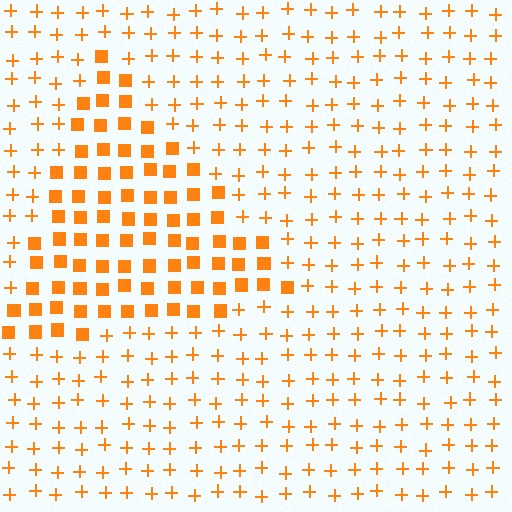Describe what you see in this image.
The image is filled with small orange elements arranged in a uniform grid. A triangle-shaped region contains squares, while the surrounding area contains plus signs. The boundary is defined purely by the change in element shape.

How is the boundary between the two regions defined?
The boundary is defined by a change in element shape: squares inside vs. plus signs outside. All elements share the same color and spacing.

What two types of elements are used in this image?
The image uses squares inside the triangle region and plus signs outside it.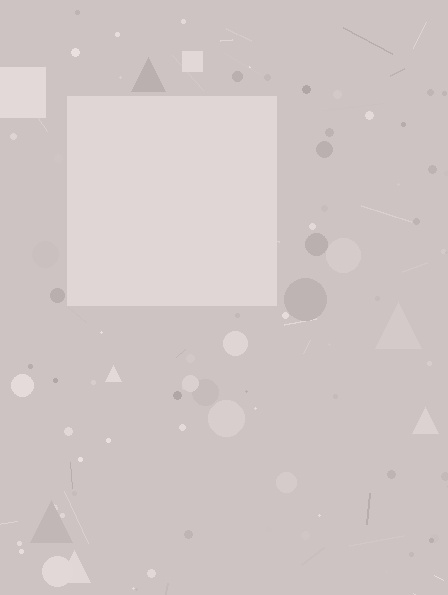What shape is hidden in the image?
A square is hidden in the image.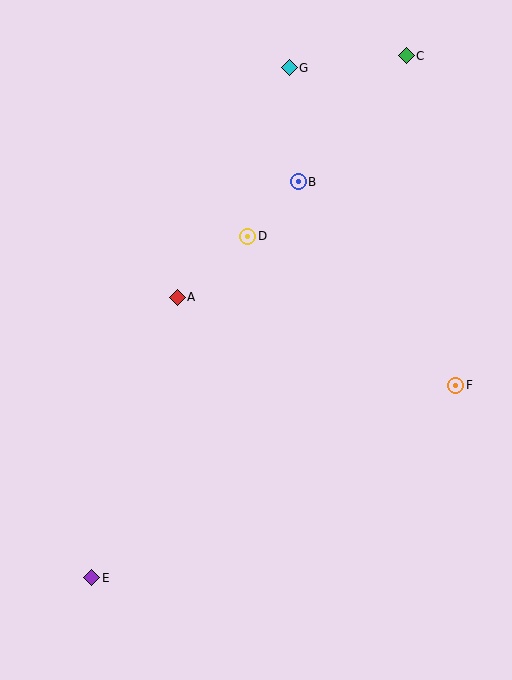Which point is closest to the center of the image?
Point A at (177, 297) is closest to the center.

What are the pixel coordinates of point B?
Point B is at (298, 182).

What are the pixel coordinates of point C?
Point C is at (406, 56).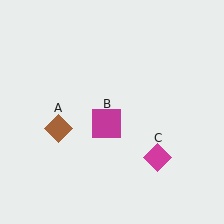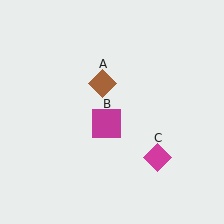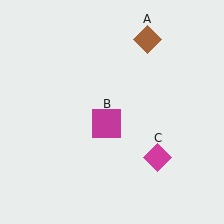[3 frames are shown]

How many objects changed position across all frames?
1 object changed position: brown diamond (object A).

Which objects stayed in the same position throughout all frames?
Magenta square (object B) and magenta diamond (object C) remained stationary.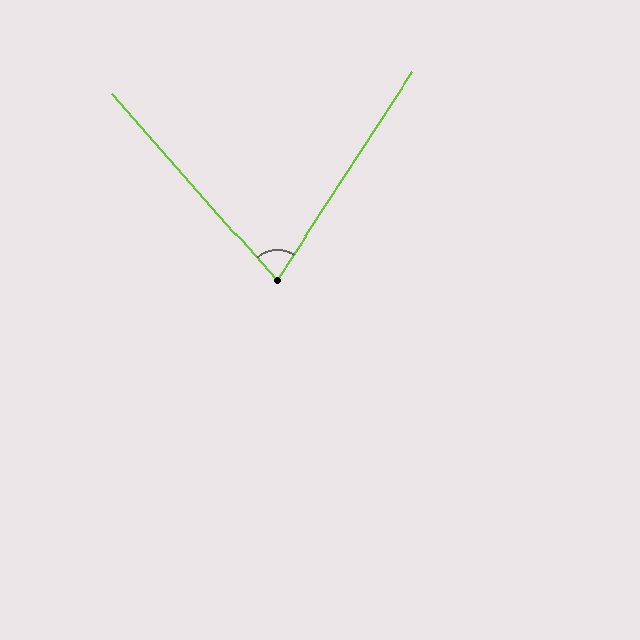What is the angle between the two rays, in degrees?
Approximately 74 degrees.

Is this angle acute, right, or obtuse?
It is acute.